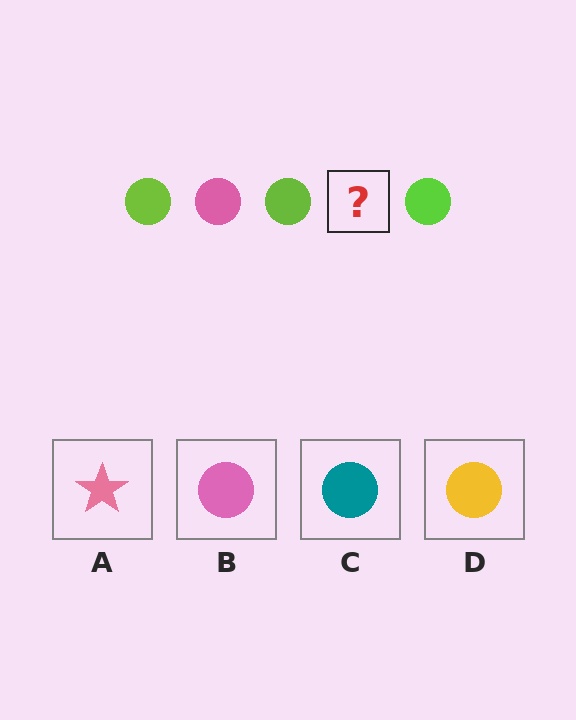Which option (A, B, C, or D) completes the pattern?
B.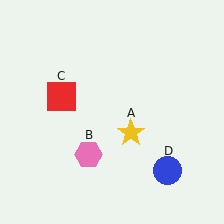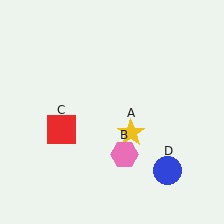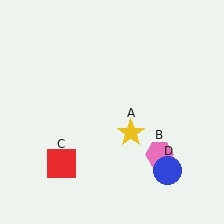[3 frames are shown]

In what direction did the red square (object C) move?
The red square (object C) moved down.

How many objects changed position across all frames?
2 objects changed position: pink hexagon (object B), red square (object C).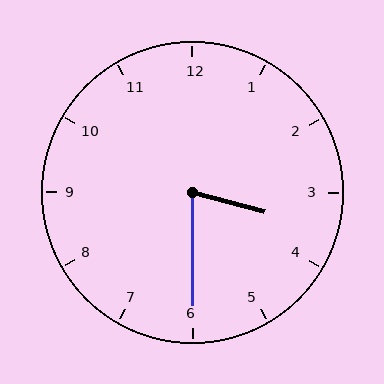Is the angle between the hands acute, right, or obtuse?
It is acute.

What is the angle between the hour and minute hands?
Approximately 75 degrees.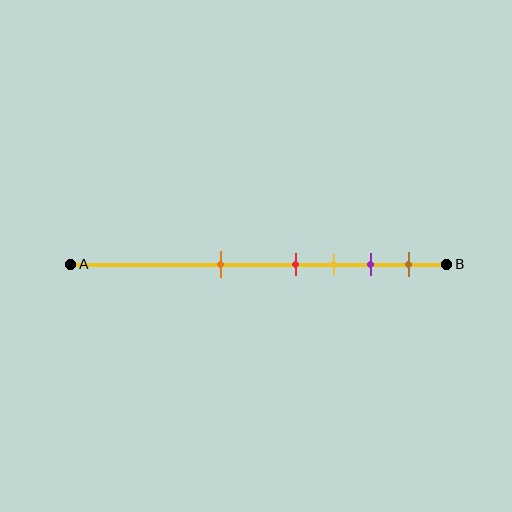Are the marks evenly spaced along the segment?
No, the marks are not evenly spaced.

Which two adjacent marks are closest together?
The red and yellow marks are the closest adjacent pair.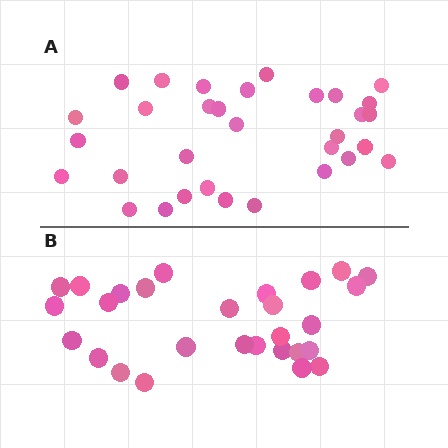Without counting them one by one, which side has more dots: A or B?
Region A (the top region) has more dots.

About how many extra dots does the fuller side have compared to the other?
Region A has about 4 more dots than region B.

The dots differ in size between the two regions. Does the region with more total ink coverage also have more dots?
No. Region B has more total ink coverage because its dots are larger, but region A actually contains more individual dots. Total area can be misleading — the number of items is what matters here.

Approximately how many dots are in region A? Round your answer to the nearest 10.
About 30 dots. (The exact count is 32, which rounds to 30.)